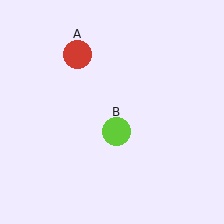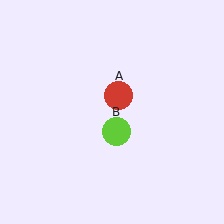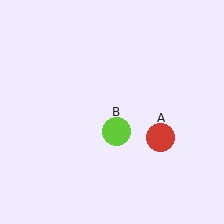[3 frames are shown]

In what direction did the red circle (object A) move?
The red circle (object A) moved down and to the right.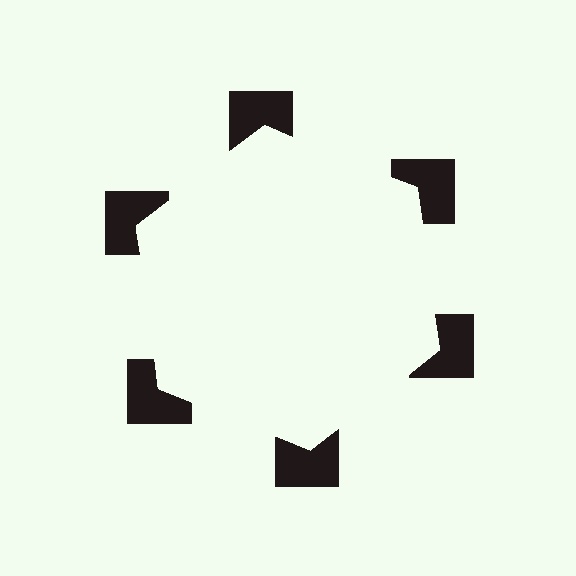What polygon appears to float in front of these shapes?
An illusory hexagon — its edges are inferred from the aligned wedge cuts in the notched squares, not physically drawn.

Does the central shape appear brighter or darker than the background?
It typically appears slightly brighter than the background, even though no actual brightness change is drawn.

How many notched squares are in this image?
There are 6 — one at each vertex of the illusory hexagon.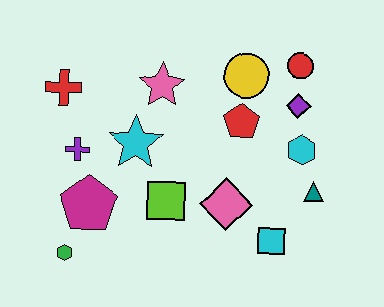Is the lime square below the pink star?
Yes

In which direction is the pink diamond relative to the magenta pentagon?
The pink diamond is to the right of the magenta pentagon.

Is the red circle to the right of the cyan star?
Yes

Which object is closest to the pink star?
The cyan star is closest to the pink star.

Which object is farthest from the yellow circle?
The green hexagon is farthest from the yellow circle.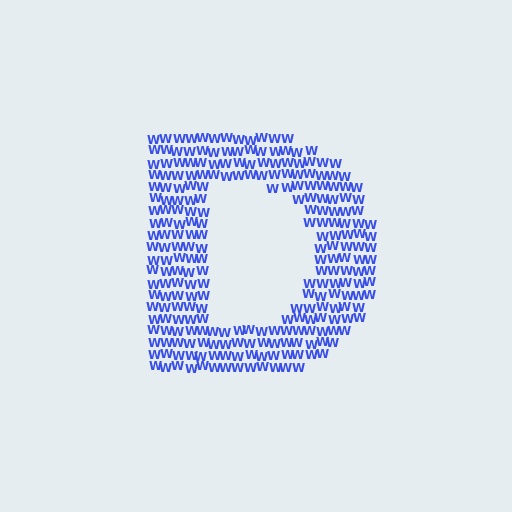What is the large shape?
The large shape is the letter D.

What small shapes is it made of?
It is made of small letter W's.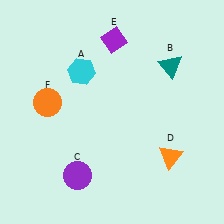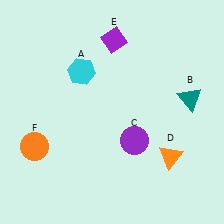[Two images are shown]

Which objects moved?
The objects that moved are: the teal triangle (B), the purple circle (C), the orange circle (F).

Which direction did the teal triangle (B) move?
The teal triangle (B) moved down.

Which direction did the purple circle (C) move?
The purple circle (C) moved right.